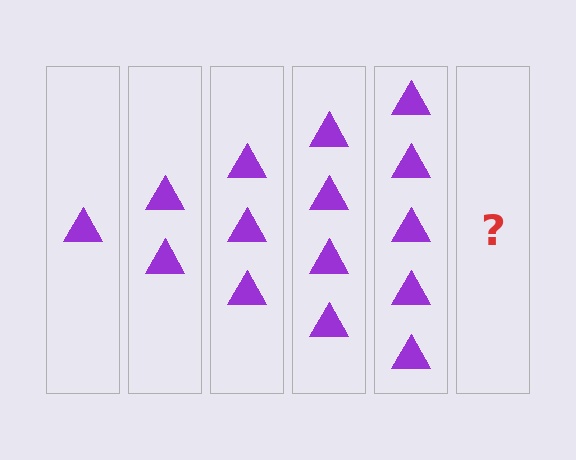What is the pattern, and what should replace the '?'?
The pattern is that each step adds one more triangle. The '?' should be 6 triangles.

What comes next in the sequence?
The next element should be 6 triangles.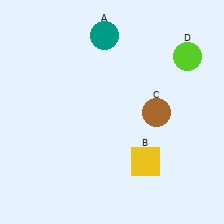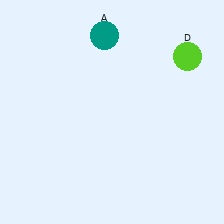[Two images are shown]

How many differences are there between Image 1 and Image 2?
There are 2 differences between the two images.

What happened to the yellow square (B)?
The yellow square (B) was removed in Image 2. It was in the bottom-right area of Image 1.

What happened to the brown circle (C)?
The brown circle (C) was removed in Image 2. It was in the bottom-right area of Image 1.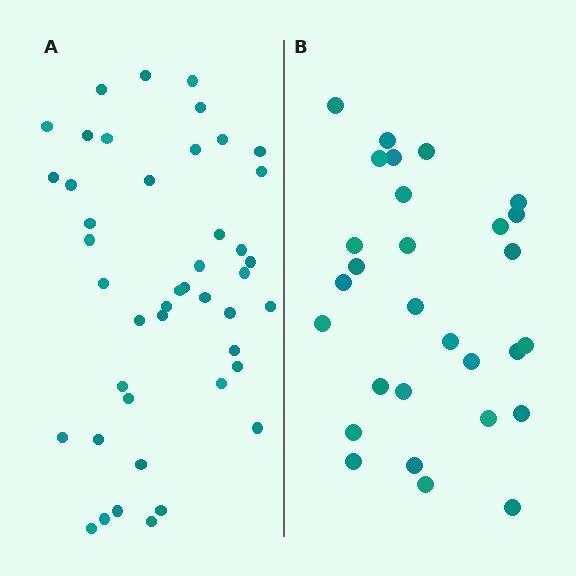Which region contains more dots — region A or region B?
Region A (the left region) has more dots.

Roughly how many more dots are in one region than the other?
Region A has approximately 15 more dots than region B.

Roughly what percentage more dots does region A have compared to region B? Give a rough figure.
About 50% more.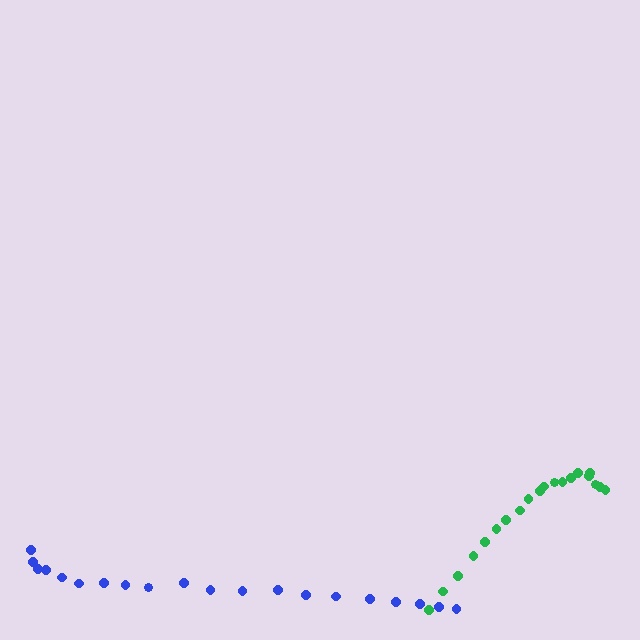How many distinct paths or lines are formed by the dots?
There are 2 distinct paths.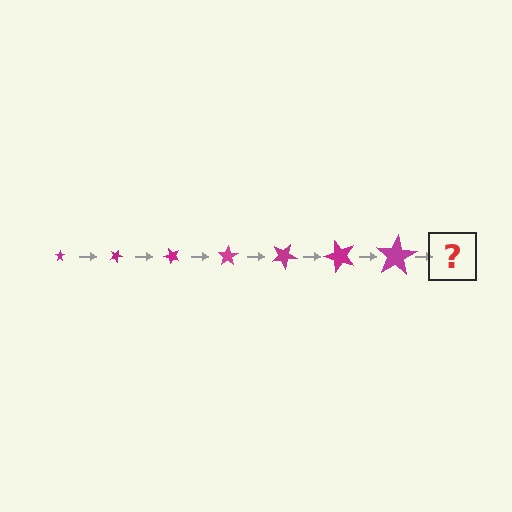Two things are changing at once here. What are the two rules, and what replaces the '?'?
The two rules are that the star grows larger each step and it rotates 25 degrees each step. The '?' should be a star, larger than the previous one and rotated 175 degrees from the start.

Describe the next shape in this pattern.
It should be a star, larger than the previous one and rotated 175 degrees from the start.